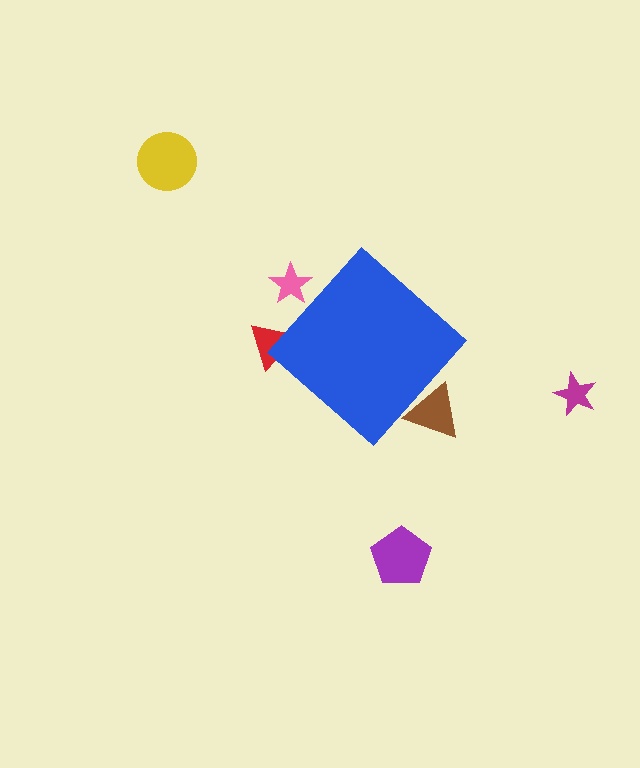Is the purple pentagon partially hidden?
No, the purple pentagon is fully visible.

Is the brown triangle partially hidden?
Yes, the brown triangle is partially hidden behind the blue diamond.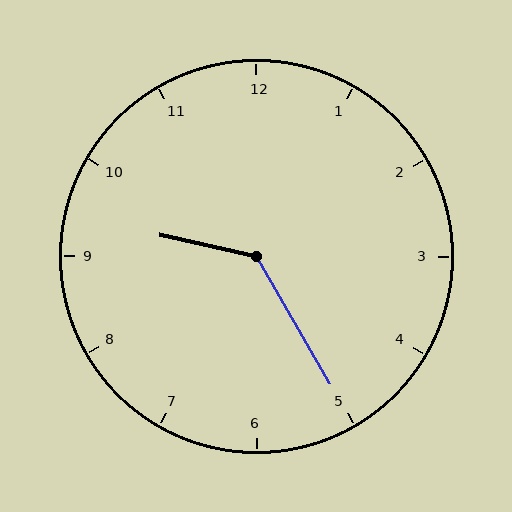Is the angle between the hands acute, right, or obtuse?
It is obtuse.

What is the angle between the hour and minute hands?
Approximately 132 degrees.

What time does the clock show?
9:25.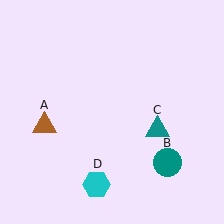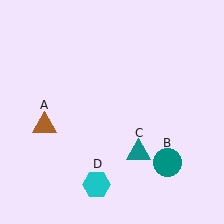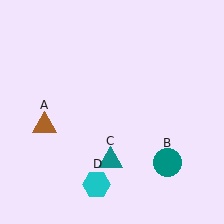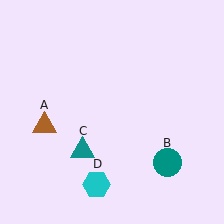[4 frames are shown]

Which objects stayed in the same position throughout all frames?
Brown triangle (object A) and teal circle (object B) and cyan hexagon (object D) remained stationary.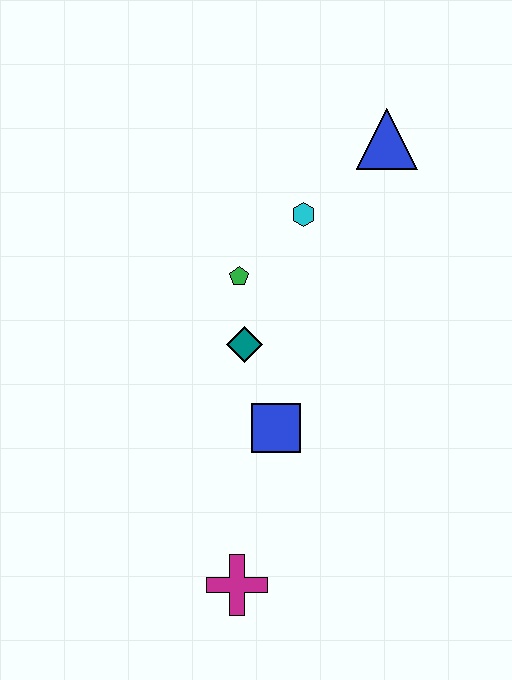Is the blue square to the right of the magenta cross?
Yes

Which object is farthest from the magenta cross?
The blue triangle is farthest from the magenta cross.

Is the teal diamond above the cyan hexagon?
No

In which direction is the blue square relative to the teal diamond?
The blue square is below the teal diamond.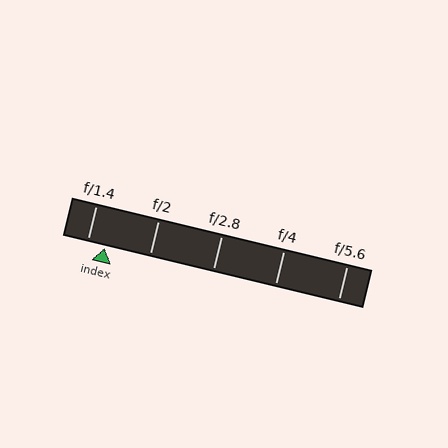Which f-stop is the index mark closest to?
The index mark is closest to f/1.4.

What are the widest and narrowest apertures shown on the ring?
The widest aperture shown is f/1.4 and the narrowest is f/5.6.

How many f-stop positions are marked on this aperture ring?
There are 5 f-stop positions marked.